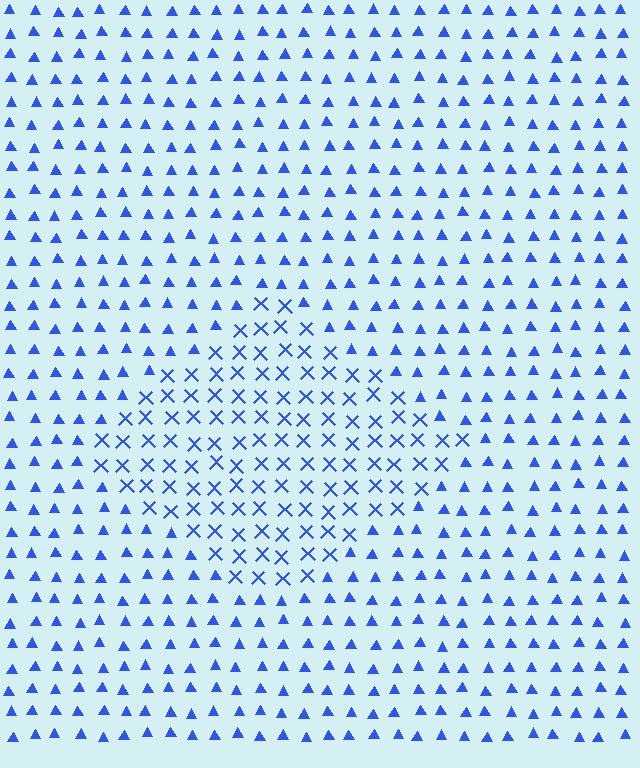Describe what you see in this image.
The image is filled with small blue elements arranged in a uniform grid. A diamond-shaped region contains X marks, while the surrounding area contains triangles. The boundary is defined purely by the change in element shape.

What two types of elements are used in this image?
The image uses X marks inside the diamond region and triangles outside it.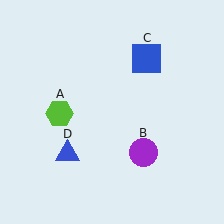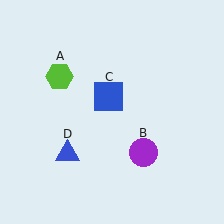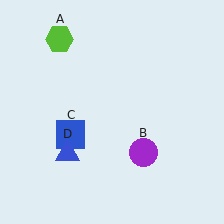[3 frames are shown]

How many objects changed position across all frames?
2 objects changed position: lime hexagon (object A), blue square (object C).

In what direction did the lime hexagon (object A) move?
The lime hexagon (object A) moved up.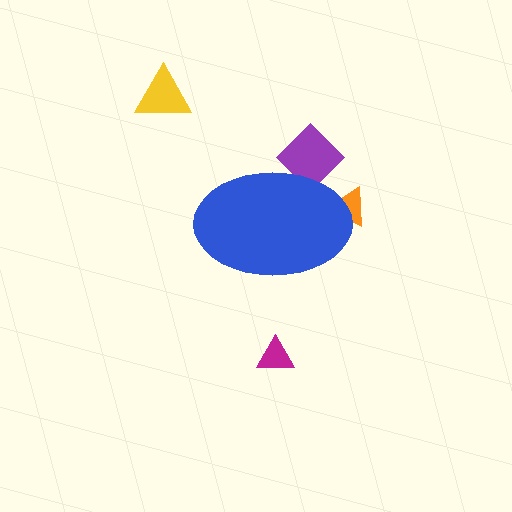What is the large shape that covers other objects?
A blue ellipse.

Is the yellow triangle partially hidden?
No, the yellow triangle is fully visible.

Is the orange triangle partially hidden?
Yes, the orange triangle is partially hidden behind the blue ellipse.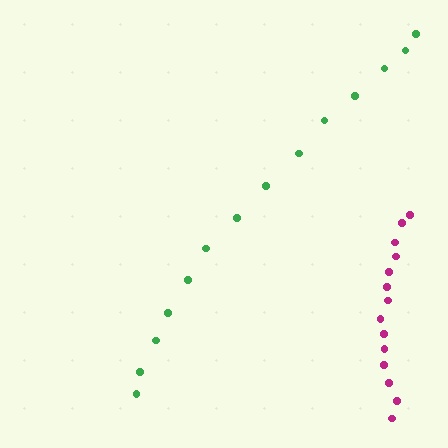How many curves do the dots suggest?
There are 2 distinct paths.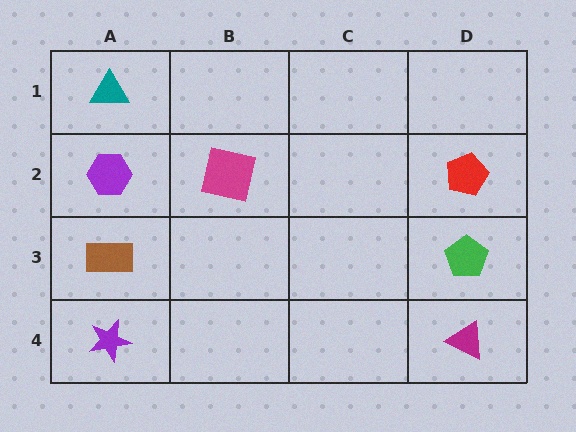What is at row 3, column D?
A green pentagon.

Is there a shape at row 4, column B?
No, that cell is empty.